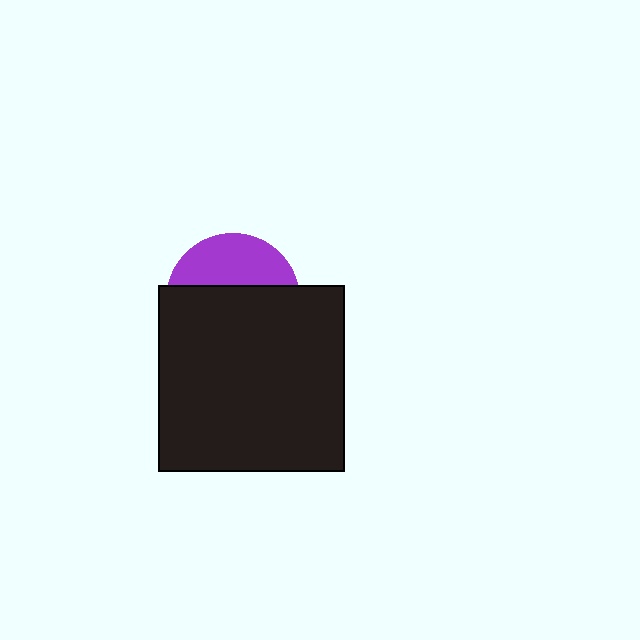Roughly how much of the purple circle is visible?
A small part of it is visible (roughly 36%).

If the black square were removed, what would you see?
You would see the complete purple circle.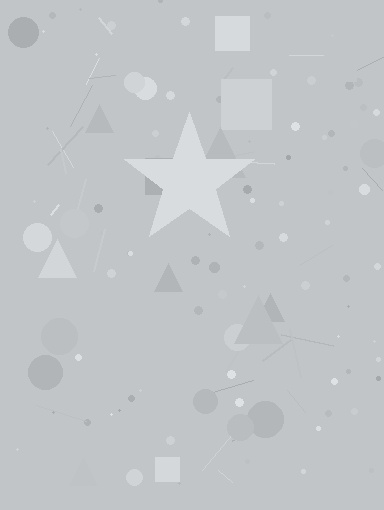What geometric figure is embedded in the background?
A star is embedded in the background.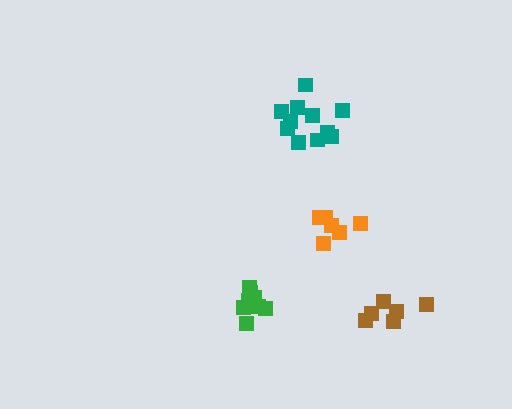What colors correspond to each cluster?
The clusters are colored: green, orange, teal, brown.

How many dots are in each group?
Group 1: 8 dots, Group 2: 6 dots, Group 3: 11 dots, Group 4: 6 dots (31 total).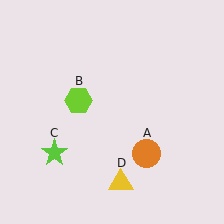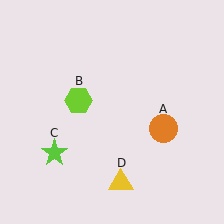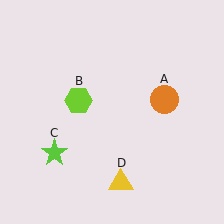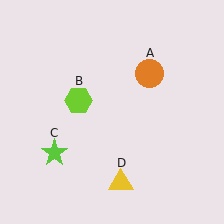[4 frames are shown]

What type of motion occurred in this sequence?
The orange circle (object A) rotated counterclockwise around the center of the scene.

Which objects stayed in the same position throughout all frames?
Lime hexagon (object B) and lime star (object C) and yellow triangle (object D) remained stationary.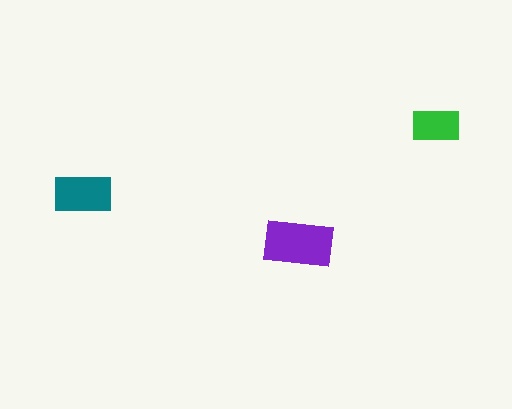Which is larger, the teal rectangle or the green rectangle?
The teal one.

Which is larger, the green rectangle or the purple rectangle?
The purple one.